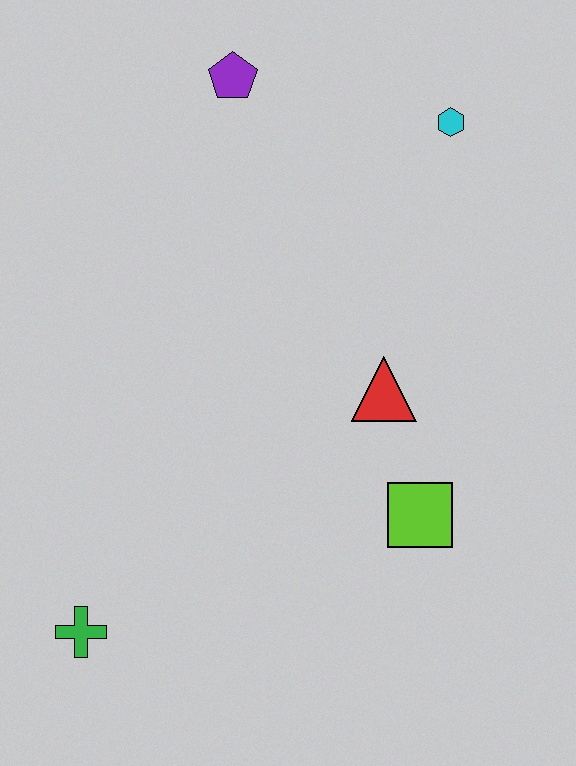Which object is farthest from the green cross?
The cyan hexagon is farthest from the green cross.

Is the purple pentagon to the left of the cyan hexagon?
Yes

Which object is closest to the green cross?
The lime square is closest to the green cross.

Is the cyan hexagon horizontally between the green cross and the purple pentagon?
No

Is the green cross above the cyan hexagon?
No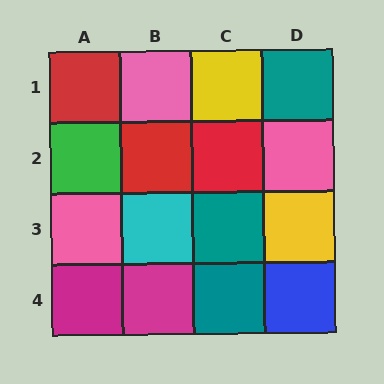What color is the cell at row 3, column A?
Pink.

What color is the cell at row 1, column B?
Pink.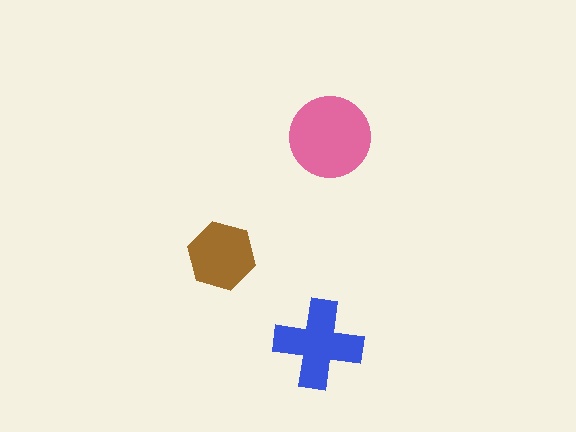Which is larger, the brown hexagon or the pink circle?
The pink circle.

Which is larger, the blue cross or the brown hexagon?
The blue cross.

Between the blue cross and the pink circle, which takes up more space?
The pink circle.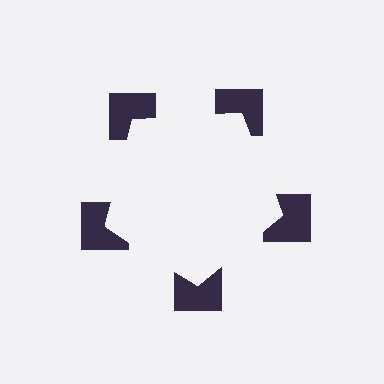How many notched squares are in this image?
There are 5 — one at each vertex of the illusory pentagon.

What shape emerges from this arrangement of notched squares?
An illusory pentagon — its edges are inferred from the aligned wedge cuts in the notched squares, not physically drawn.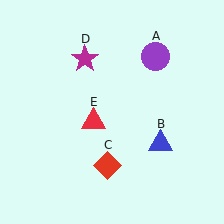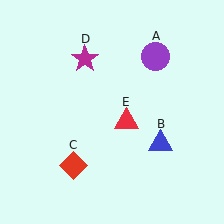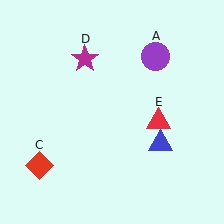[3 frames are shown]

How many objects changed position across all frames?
2 objects changed position: red diamond (object C), red triangle (object E).